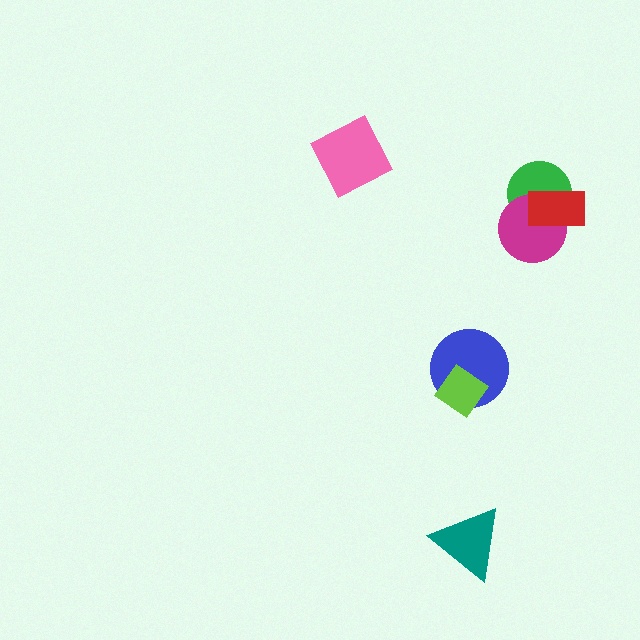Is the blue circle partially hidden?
Yes, it is partially covered by another shape.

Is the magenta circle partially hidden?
Yes, it is partially covered by another shape.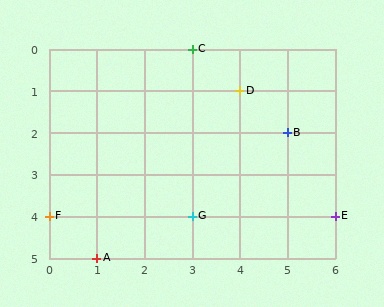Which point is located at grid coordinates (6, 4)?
Point E is at (6, 4).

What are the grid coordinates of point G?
Point G is at grid coordinates (3, 4).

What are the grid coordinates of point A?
Point A is at grid coordinates (1, 5).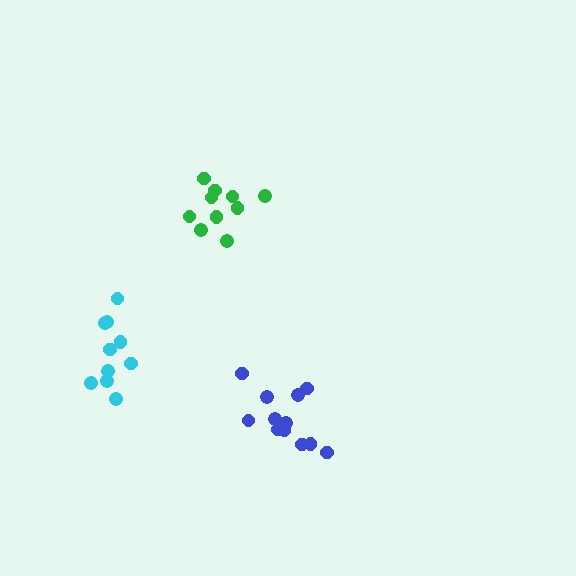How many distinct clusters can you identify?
There are 3 distinct clusters.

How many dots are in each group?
Group 1: 10 dots, Group 2: 10 dots, Group 3: 12 dots (32 total).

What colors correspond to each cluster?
The clusters are colored: cyan, green, blue.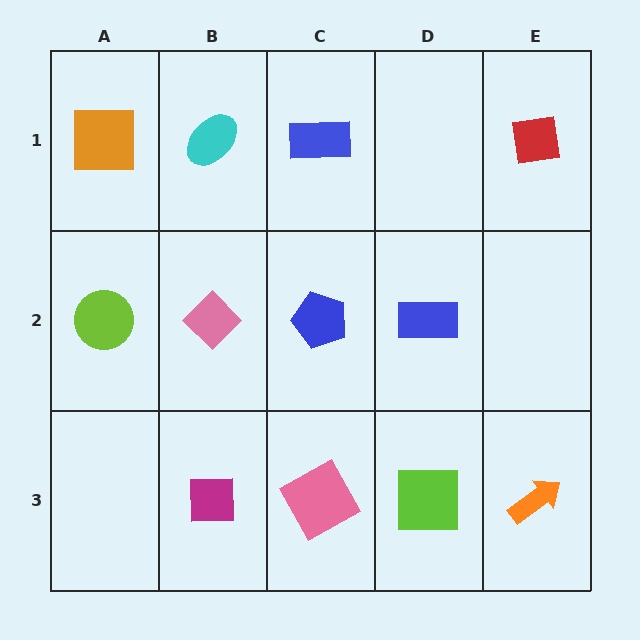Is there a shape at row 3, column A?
No, that cell is empty.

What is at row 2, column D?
A blue rectangle.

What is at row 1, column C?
A blue rectangle.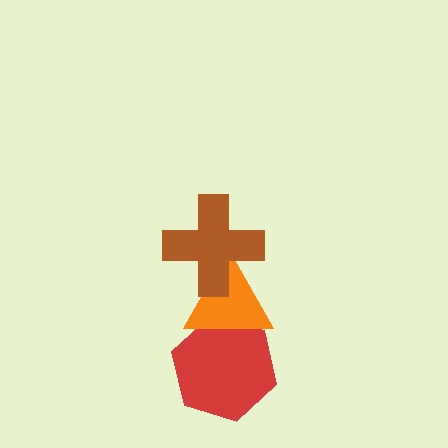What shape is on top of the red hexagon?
The orange triangle is on top of the red hexagon.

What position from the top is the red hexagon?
The red hexagon is 3rd from the top.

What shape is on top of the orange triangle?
The brown cross is on top of the orange triangle.